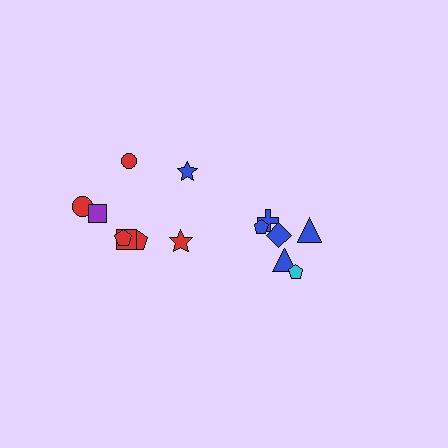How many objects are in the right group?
There are 6 objects.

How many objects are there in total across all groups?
There are 14 objects.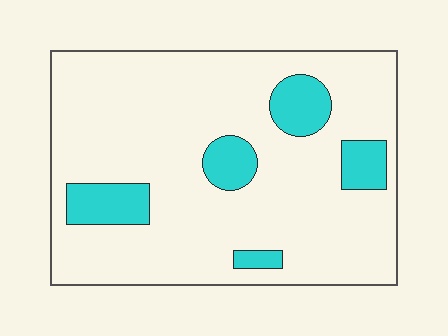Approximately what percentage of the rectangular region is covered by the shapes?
Approximately 15%.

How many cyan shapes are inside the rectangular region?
5.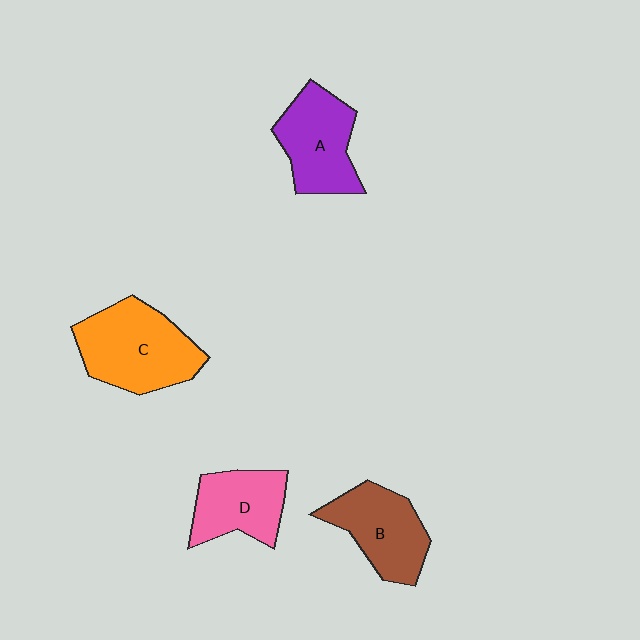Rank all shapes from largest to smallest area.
From largest to smallest: C (orange), A (purple), B (brown), D (pink).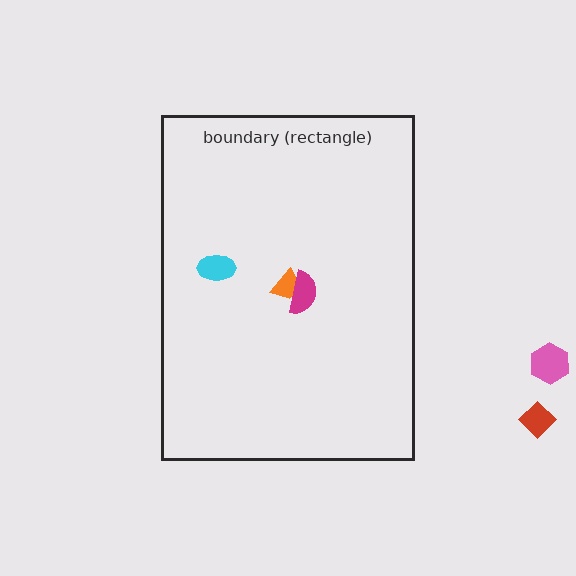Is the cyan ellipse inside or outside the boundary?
Inside.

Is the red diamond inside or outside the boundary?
Outside.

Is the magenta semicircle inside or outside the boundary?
Inside.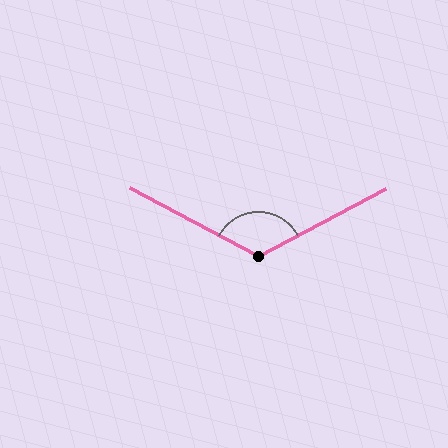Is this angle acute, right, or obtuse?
It is obtuse.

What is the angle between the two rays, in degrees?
Approximately 124 degrees.